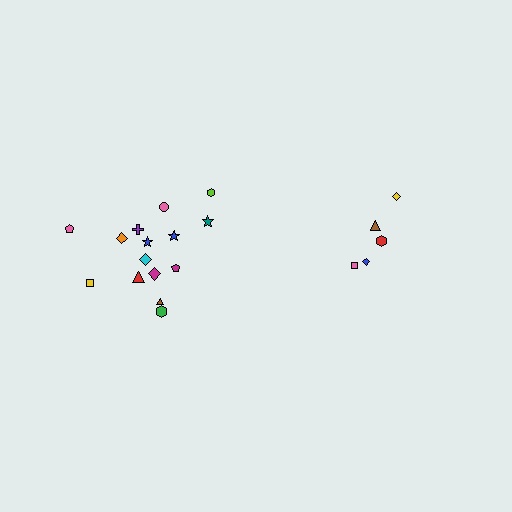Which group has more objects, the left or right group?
The left group.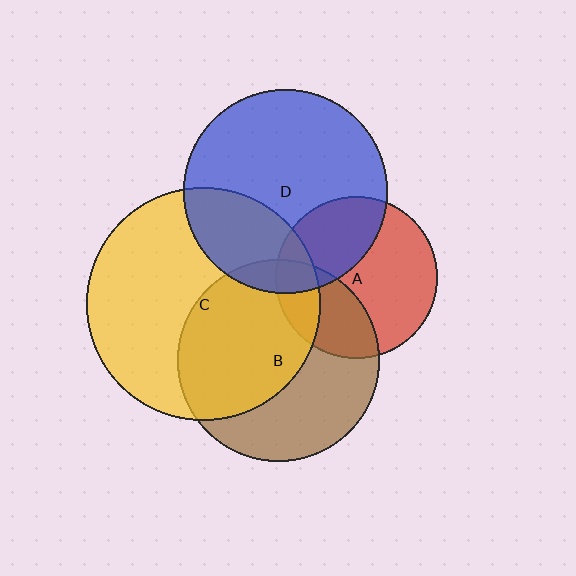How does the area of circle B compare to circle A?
Approximately 1.6 times.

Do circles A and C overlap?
Yes.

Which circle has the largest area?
Circle C (yellow).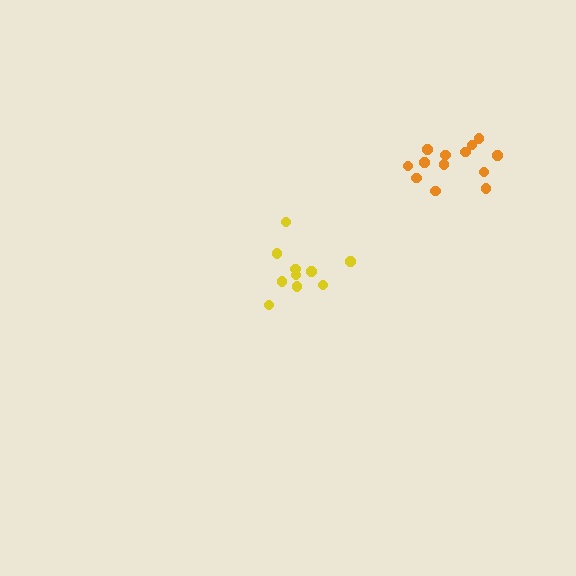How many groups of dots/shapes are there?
There are 2 groups.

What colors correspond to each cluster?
The clusters are colored: orange, yellow.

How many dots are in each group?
Group 1: 13 dots, Group 2: 10 dots (23 total).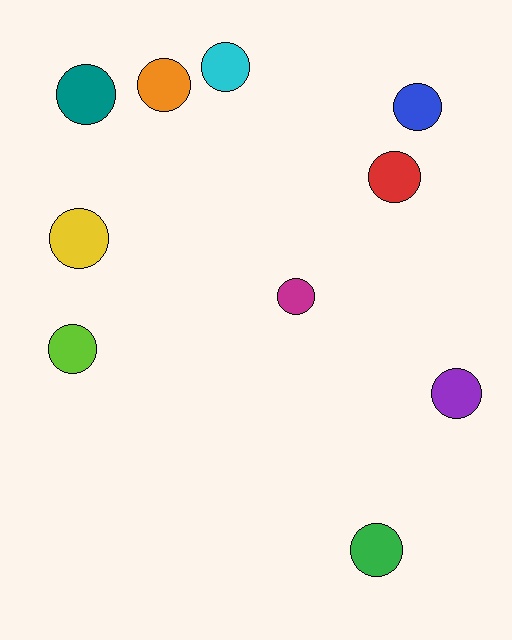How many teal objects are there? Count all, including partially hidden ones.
There is 1 teal object.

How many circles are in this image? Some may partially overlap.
There are 10 circles.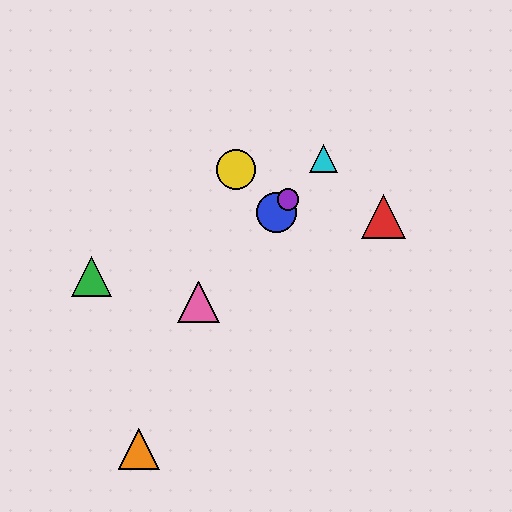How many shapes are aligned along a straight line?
4 shapes (the blue circle, the purple circle, the cyan triangle, the pink triangle) are aligned along a straight line.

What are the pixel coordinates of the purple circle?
The purple circle is at (288, 200).